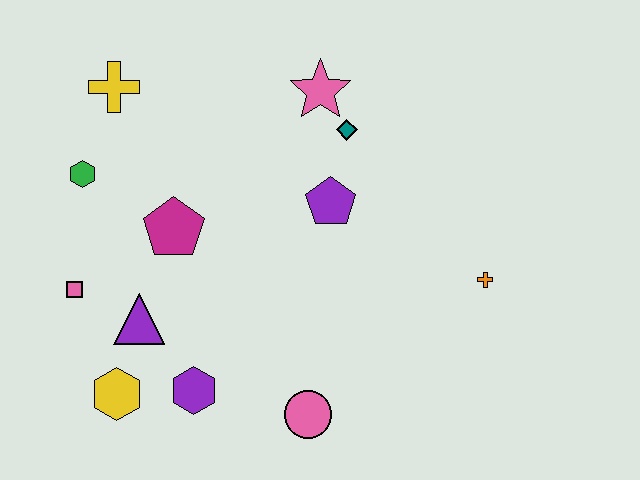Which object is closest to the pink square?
The purple triangle is closest to the pink square.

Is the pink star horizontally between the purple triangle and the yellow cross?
No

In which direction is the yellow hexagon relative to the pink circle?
The yellow hexagon is to the left of the pink circle.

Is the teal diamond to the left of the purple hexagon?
No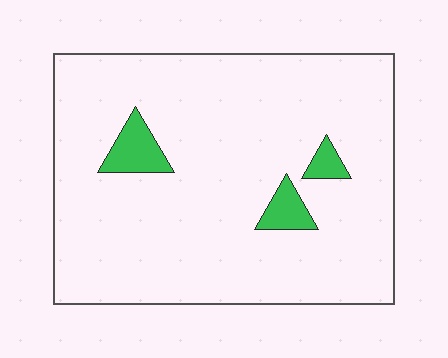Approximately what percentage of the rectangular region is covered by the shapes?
Approximately 5%.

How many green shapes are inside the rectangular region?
3.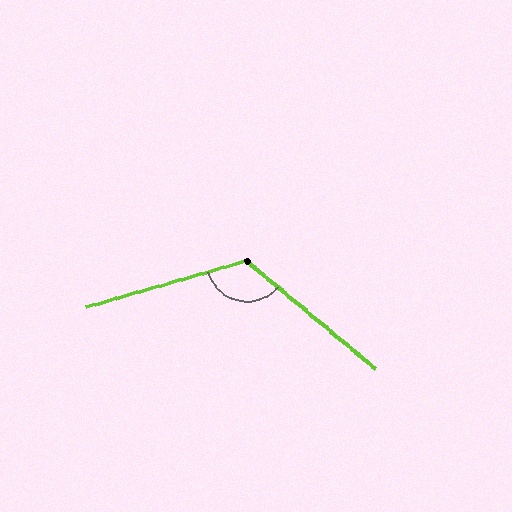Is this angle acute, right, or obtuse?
It is obtuse.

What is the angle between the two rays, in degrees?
Approximately 124 degrees.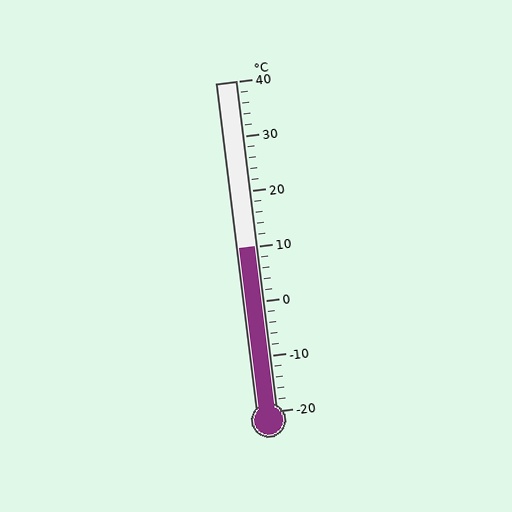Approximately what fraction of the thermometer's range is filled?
The thermometer is filled to approximately 50% of its range.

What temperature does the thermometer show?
The thermometer shows approximately 10°C.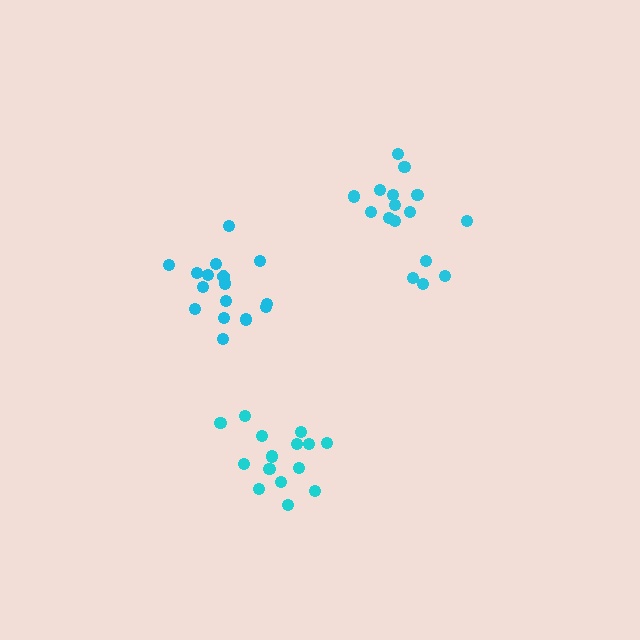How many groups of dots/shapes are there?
There are 3 groups.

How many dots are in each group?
Group 1: 17 dots, Group 2: 16 dots, Group 3: 15 dots (48 total).